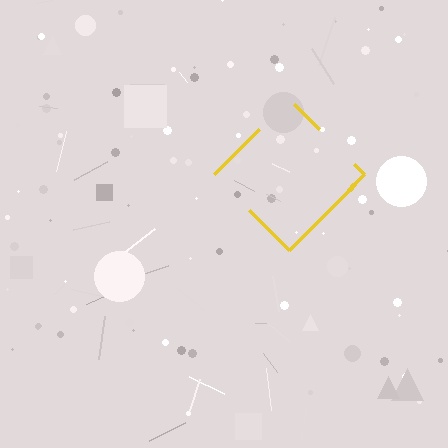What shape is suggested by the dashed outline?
The dashed outline suggests a diamond.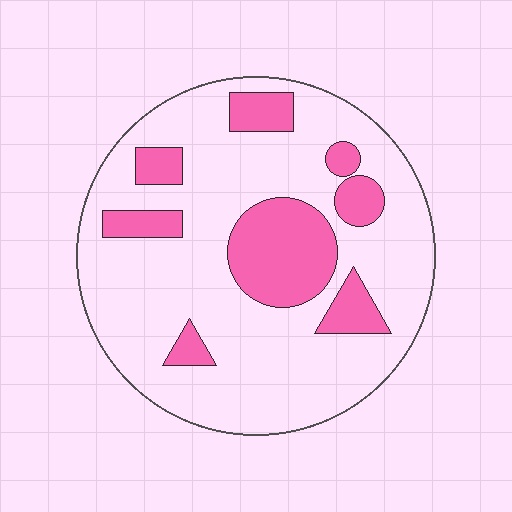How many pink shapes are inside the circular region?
8.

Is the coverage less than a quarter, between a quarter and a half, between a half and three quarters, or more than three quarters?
Less than a quarter.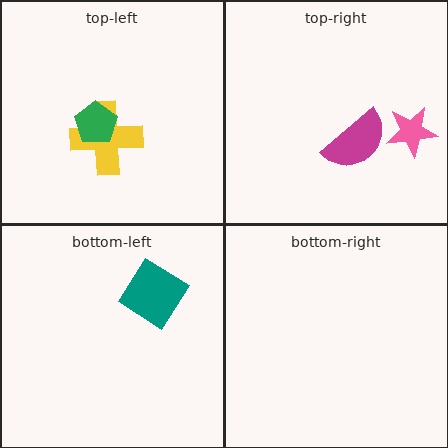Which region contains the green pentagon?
The top-left region.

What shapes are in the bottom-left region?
The teal diamond.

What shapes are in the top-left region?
The yellow cross, the green pentagon.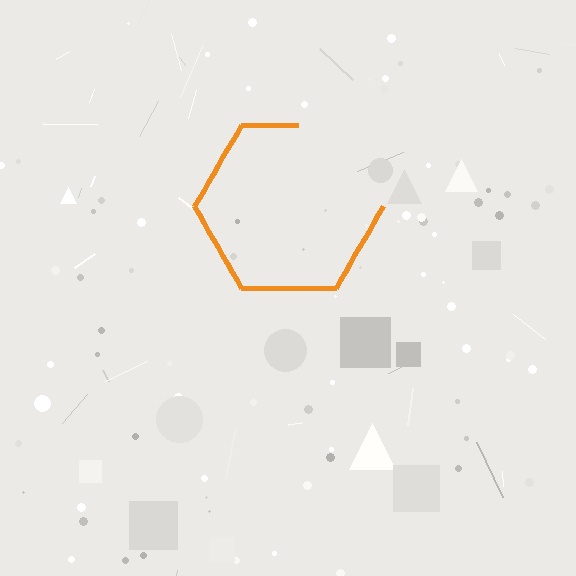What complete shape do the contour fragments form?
The contour fragments form a hexagon.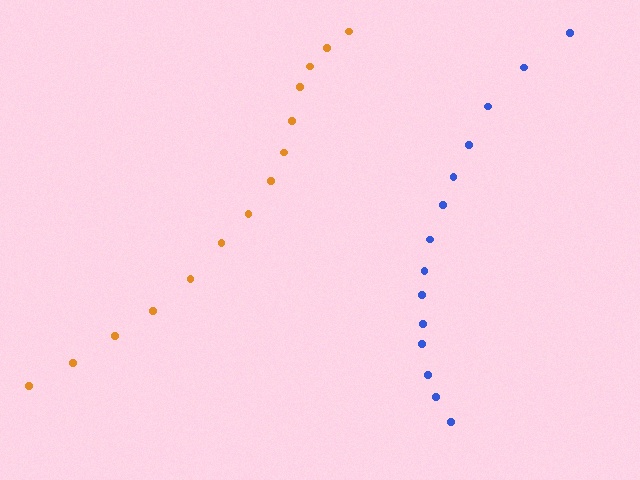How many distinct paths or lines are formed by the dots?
There are 2 distinct paths.